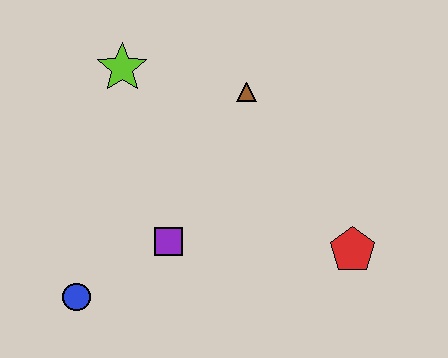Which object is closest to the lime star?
The brown triangle is closest to the lime star.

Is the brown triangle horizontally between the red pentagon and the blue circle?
Yes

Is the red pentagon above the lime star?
No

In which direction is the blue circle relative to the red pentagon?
The blue circle is to the left of the red pentagon.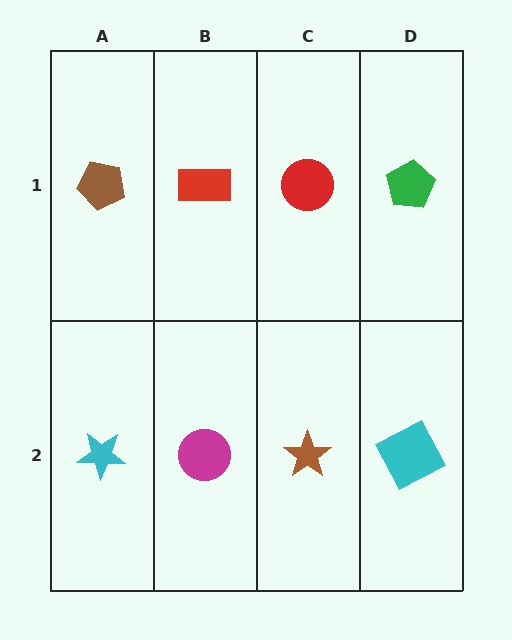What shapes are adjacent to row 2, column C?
A red circle (row 1, column C), a magenta circle (row 2, column B), a cyan square (row 2, column D).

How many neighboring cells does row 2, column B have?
3.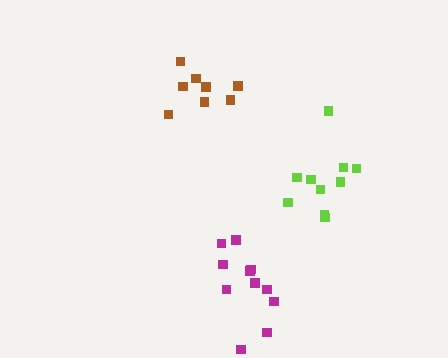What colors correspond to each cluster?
The clusters are colored: lime, brown, magenta.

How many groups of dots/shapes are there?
There are 3 groups.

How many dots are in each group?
Group 1: 10 dots, Group 2: 8 dots, Group 3: 11 dots (29 total).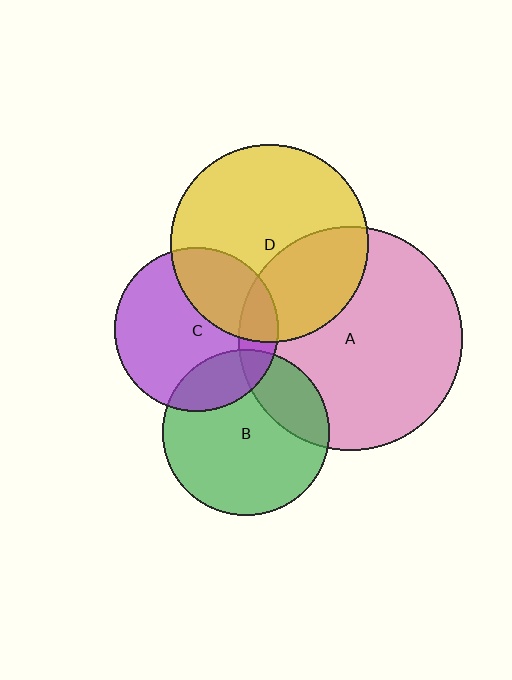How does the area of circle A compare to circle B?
Approximately 1.8 times.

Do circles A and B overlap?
Yes.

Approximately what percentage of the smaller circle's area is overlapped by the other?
Approximately 25%.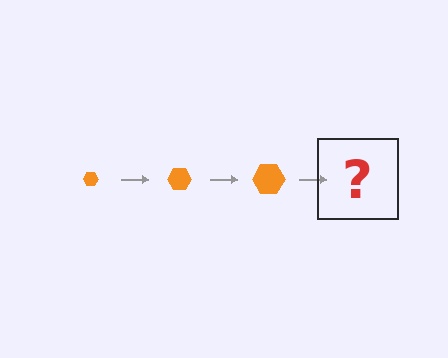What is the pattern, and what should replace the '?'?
The pattern is that the hexagon gets progressively larger each step. The '?' should be an orange hexagon, larger than the previous one.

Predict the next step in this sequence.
The next step is an orange hexagon, larger than the previous one.